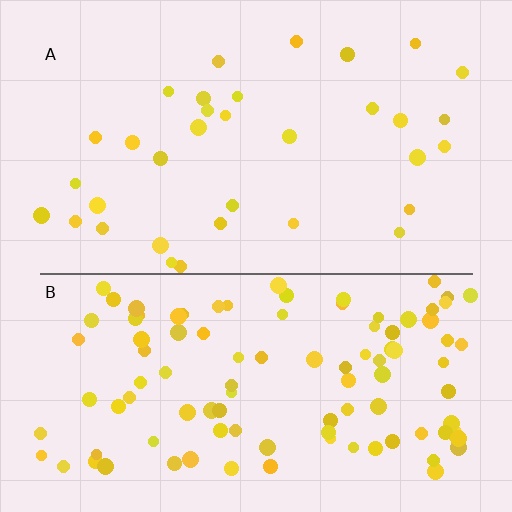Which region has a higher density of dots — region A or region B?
B (the bottom).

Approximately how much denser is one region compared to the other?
Approximately 3.0× — region B over region A.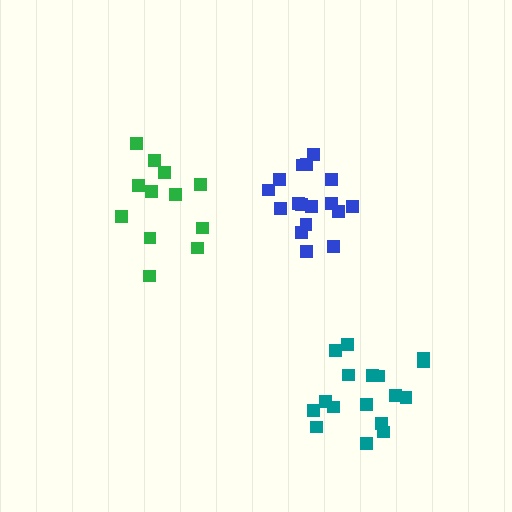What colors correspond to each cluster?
The clusters are colored: blue, green, teal.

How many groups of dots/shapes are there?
There are 3 groups.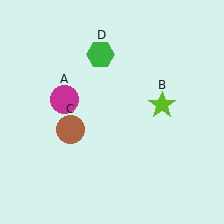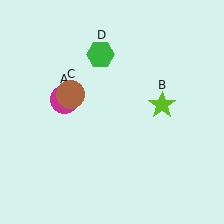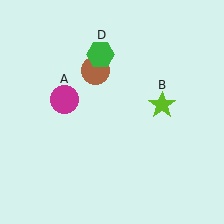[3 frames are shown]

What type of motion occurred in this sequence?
The brown circle (object C) rotated clockwise around the center of the scene.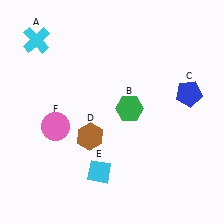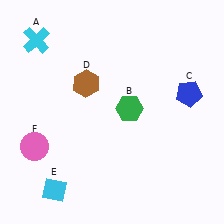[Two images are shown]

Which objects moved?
The objects that moved are: the brown hexagon (D), the cyan diamond (E), the pink circle (F).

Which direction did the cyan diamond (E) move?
The cyan diamond (E) moved left.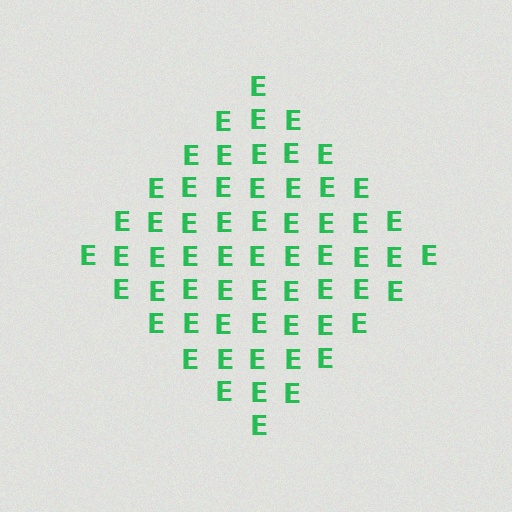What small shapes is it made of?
It is made of small letter E's.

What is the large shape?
The large shape is a diamond.